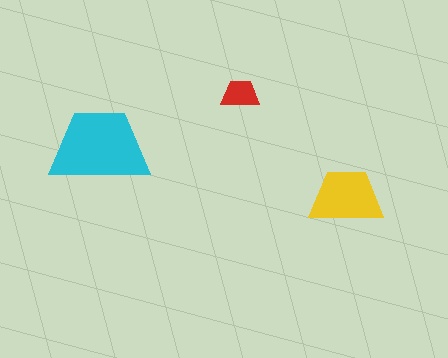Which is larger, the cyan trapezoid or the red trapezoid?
The cyan one.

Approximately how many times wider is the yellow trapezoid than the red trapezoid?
About 2 times wider.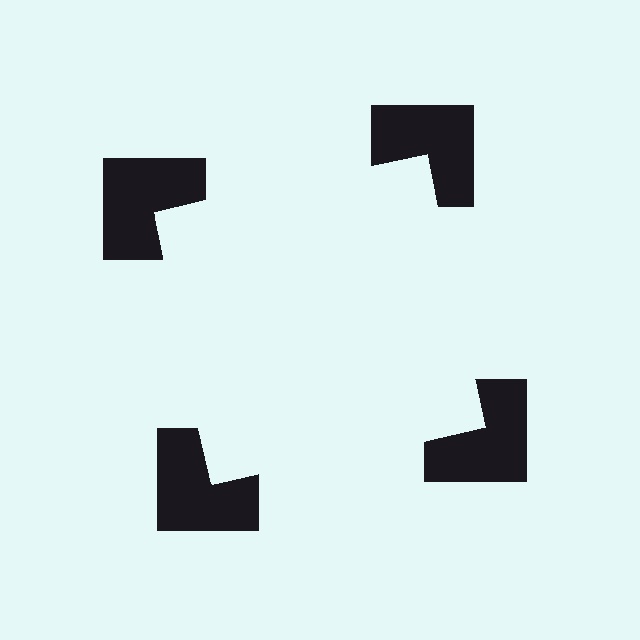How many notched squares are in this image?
There are 4 — one at each vertex of the illusory square.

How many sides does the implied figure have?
4 sides.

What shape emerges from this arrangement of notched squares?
An illusory square — its edges are inferred from the aligned wedge cuts in the notched squares, not physically drawn.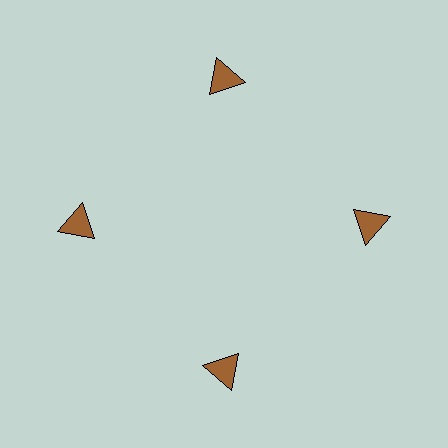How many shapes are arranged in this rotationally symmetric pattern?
There are 4 shapes, arranged in 4 groups of 1.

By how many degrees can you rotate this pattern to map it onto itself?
The pattern maps onto itself every 90 degrees of rotation.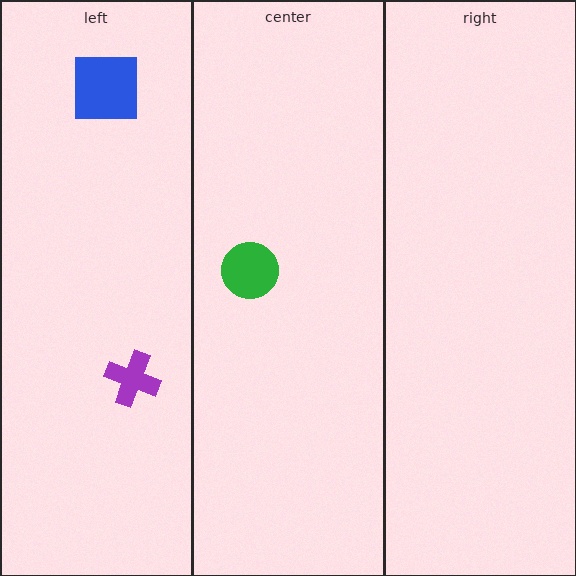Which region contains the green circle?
The center region.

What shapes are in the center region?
The green circle.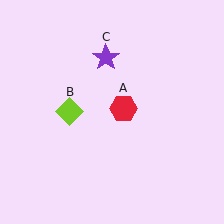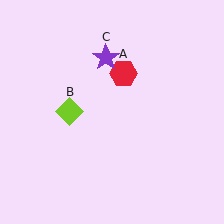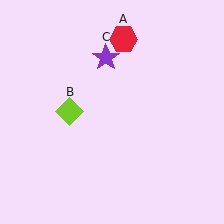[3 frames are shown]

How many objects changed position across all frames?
1 object changed position: red hexagon (object A).